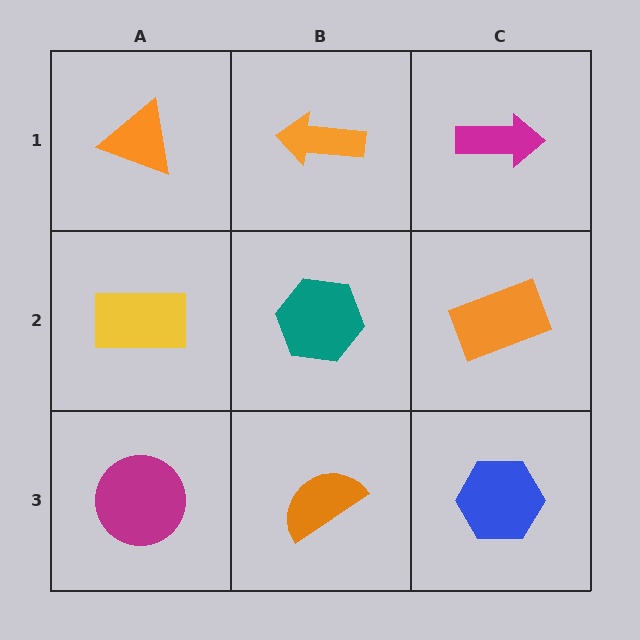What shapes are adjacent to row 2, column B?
An orange arrow (row 1, column B), an orange semicircle (row 3, column B), a yellow rectangle (row 2, column A), an orange rectangle (row 2, column C).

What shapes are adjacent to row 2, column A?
An orange triangle (row 1, column A), a magenta circle (row 3, column A), a teal hexagon (row 2, column B).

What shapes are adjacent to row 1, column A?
A yellow rectangle (row 2, column A), an orange arrow (row 1, column B).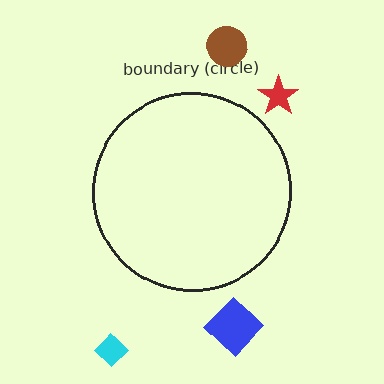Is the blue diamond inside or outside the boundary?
Outside.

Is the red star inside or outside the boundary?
Outside.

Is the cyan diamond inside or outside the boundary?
Outside.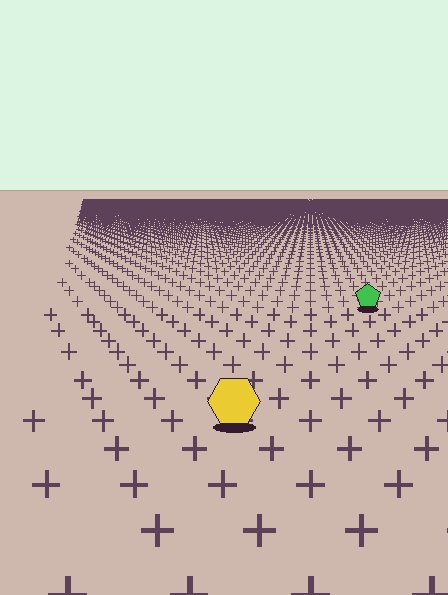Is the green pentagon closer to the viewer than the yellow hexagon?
No. The yellow hexagon is closer — you can tell from the texture gradient: the ground texture is coarser near it.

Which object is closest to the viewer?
The yellow hexagon is closest. The texture marks near it are larger and more spread out.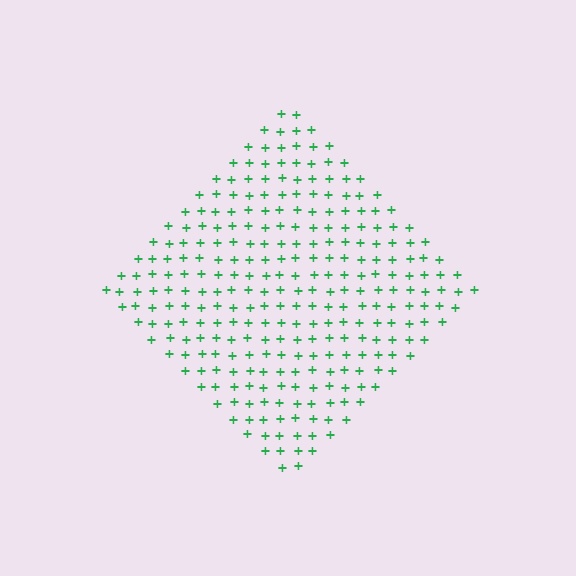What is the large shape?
The large shape is a diamond.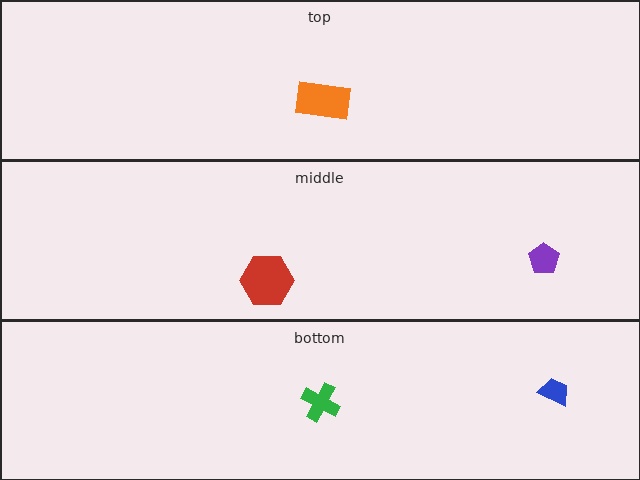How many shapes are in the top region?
1.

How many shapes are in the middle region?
2.